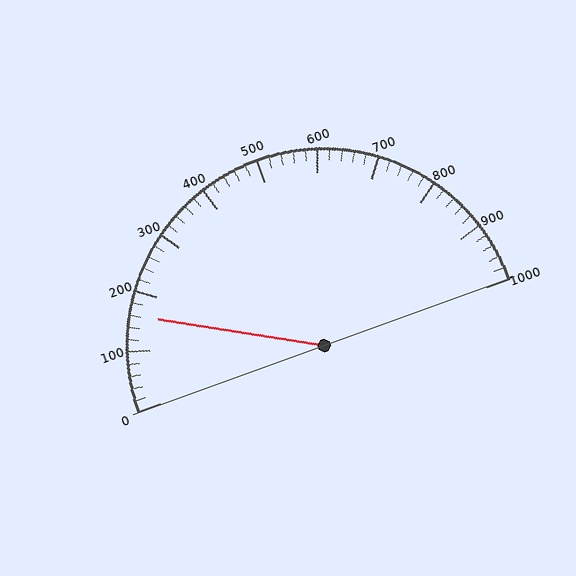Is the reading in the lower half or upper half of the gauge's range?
The reading is in the lower half of the range (0 to 1000).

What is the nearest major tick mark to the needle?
The nearest major tick mark is 200.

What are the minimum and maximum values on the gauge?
The gauge ranges from 0 to 1000.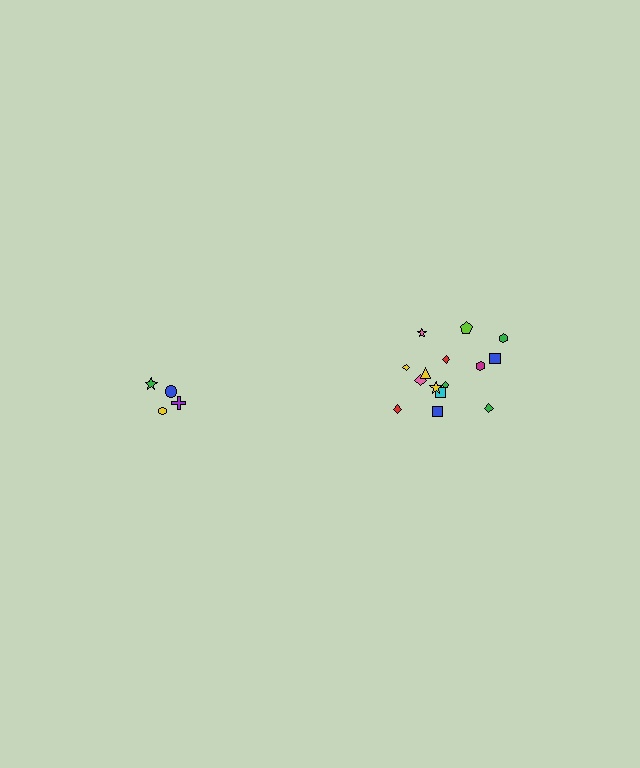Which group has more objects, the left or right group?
The right group.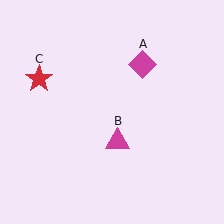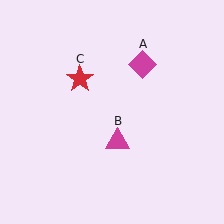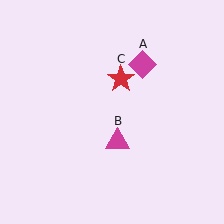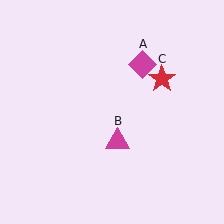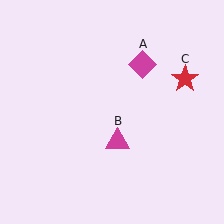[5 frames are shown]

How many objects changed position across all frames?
1 object changed position: red star (object C).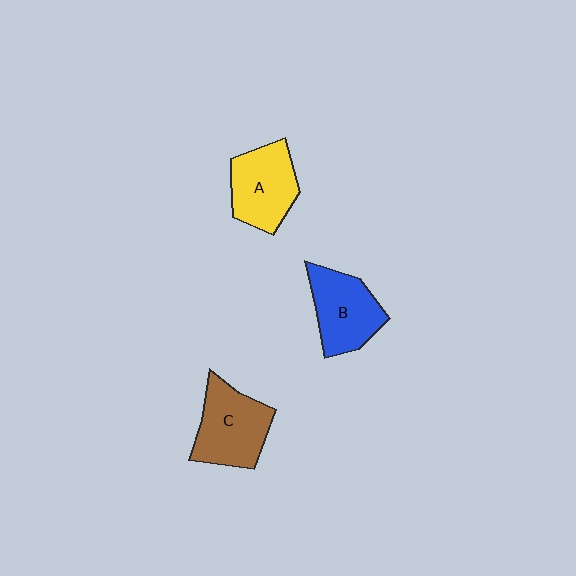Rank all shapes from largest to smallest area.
From largest to smallest: C (brown), B (blue), A (yellow).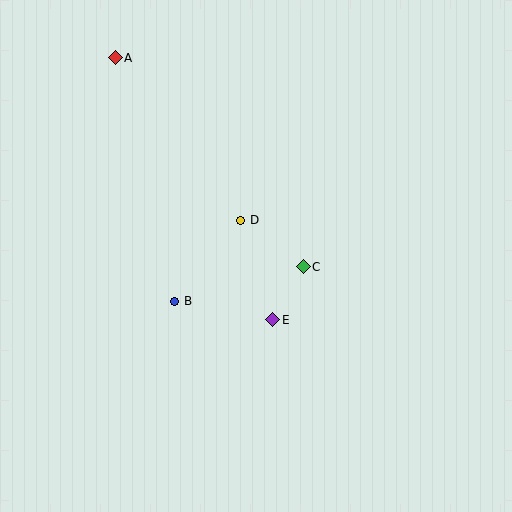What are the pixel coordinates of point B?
Point B is at (175, 301).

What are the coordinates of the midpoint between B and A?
The midpoint between B and A is at (145, 179).